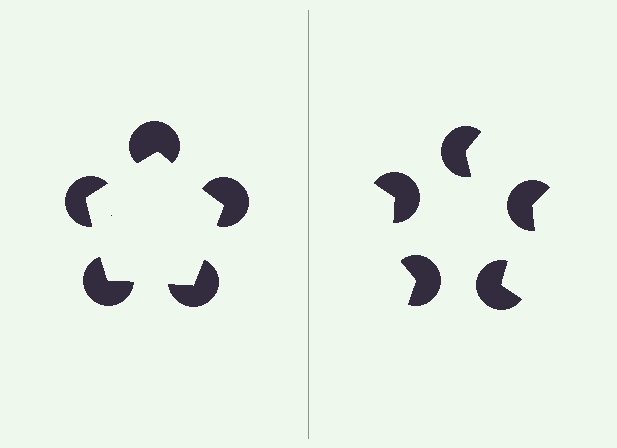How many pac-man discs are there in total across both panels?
10 — 5 on each side.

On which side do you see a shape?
An illusory pentagon appears on the left side. On the right side the wedge cuts are rotated, so no coherent shape forms.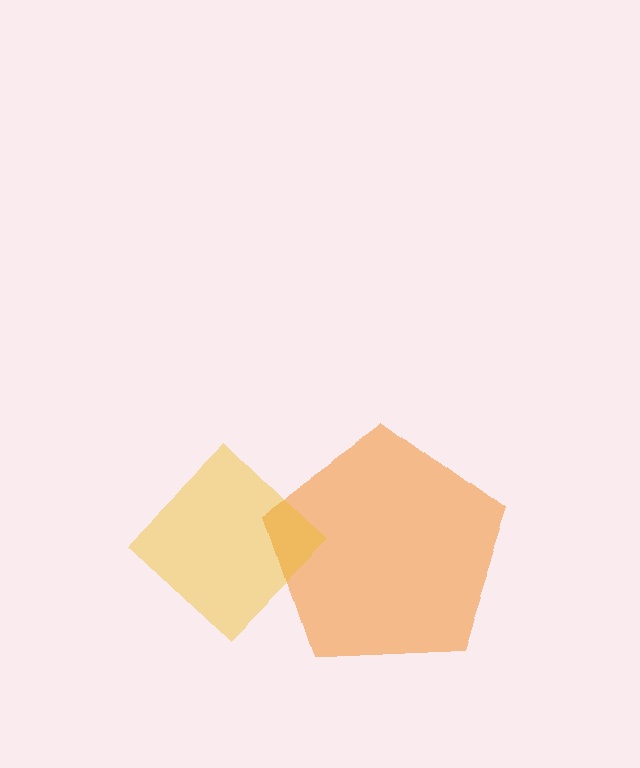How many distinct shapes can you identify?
There are 2 distinct shapes: an orange pentagon, a yellow diamond.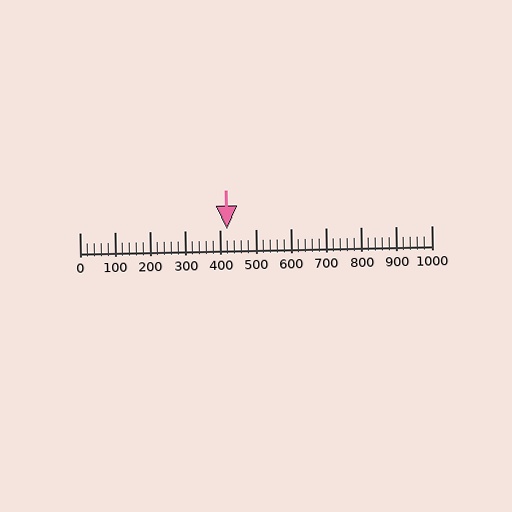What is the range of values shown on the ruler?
The ruler shows values from 0 to 1000.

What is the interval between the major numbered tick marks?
The major tick marks are spaced 100 units apart.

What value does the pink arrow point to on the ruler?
The pink arrow points to approximately 420.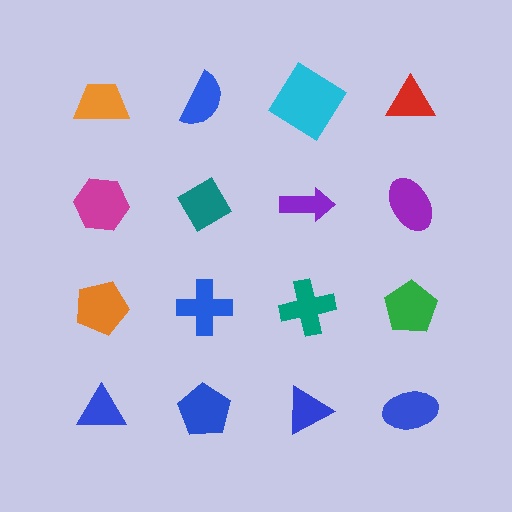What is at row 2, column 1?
A magenta hexagon.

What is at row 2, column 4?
A purple ellipse.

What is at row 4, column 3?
A blue triangle.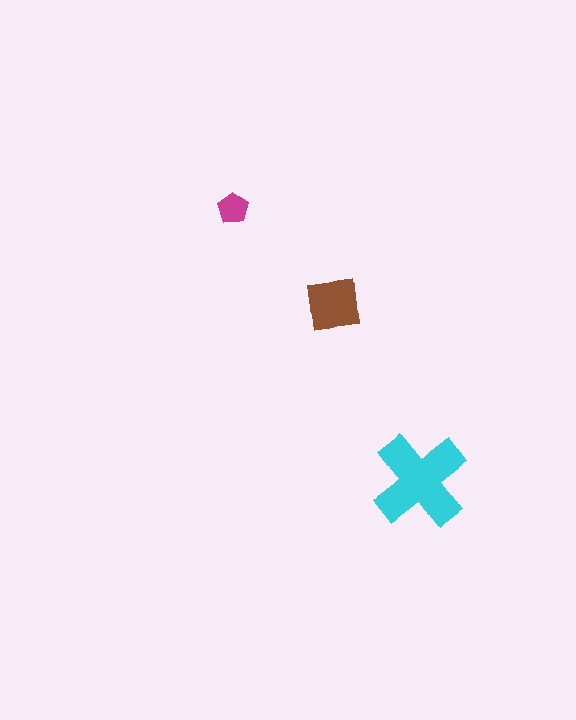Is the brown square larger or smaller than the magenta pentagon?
Larger.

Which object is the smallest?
The magenta pentagon.